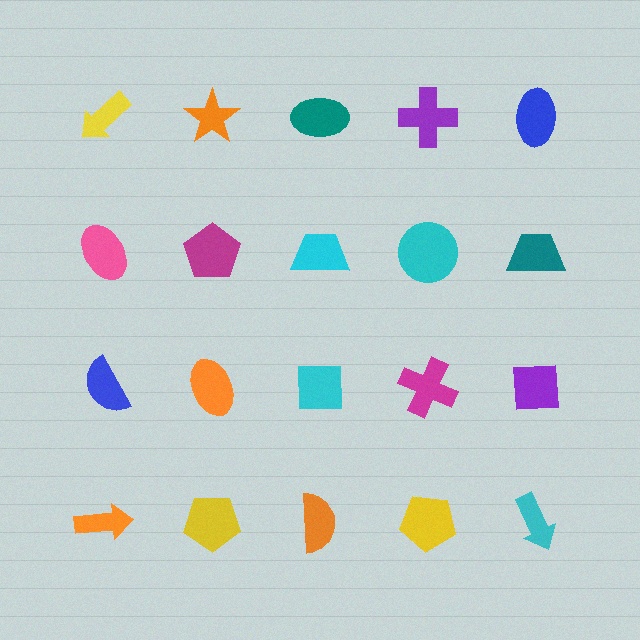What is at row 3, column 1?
A blue semicircle.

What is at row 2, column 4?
A cyan circle.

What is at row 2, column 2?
A magenta pentagon.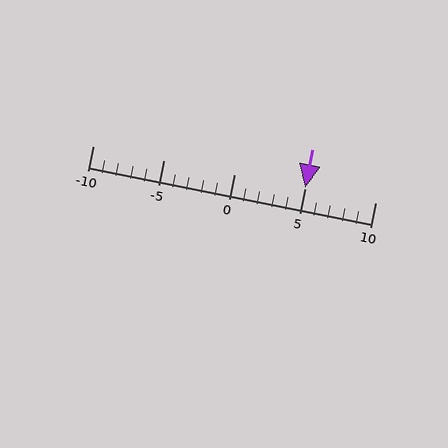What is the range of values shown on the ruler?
The ruler shows values from -10 to 10.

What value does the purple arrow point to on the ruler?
The purple arrow points to approximately 5.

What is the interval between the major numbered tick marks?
The major tick marks are spaced 5 units apart.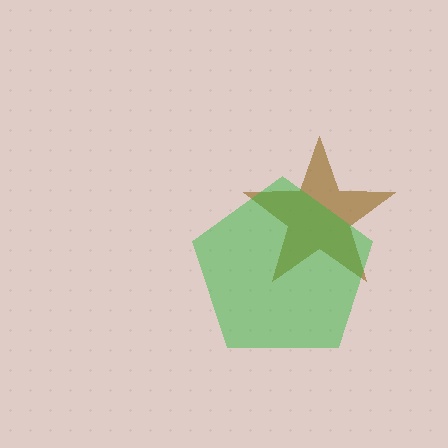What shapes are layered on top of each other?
The layered shapes are: a brown star, a green pentagon.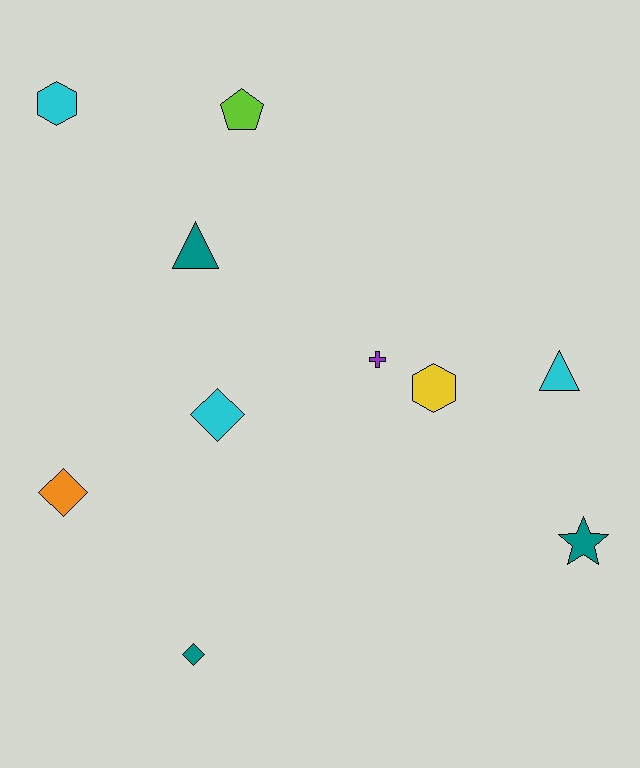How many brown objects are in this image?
There are no brown objects.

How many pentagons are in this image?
There is 1 pentagon.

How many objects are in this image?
There are 10 objects.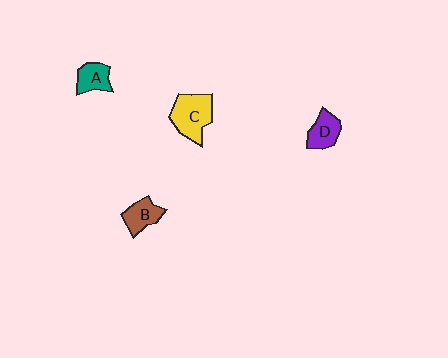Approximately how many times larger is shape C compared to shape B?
Approximately 1.6 times.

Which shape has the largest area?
Shape C (yellow).